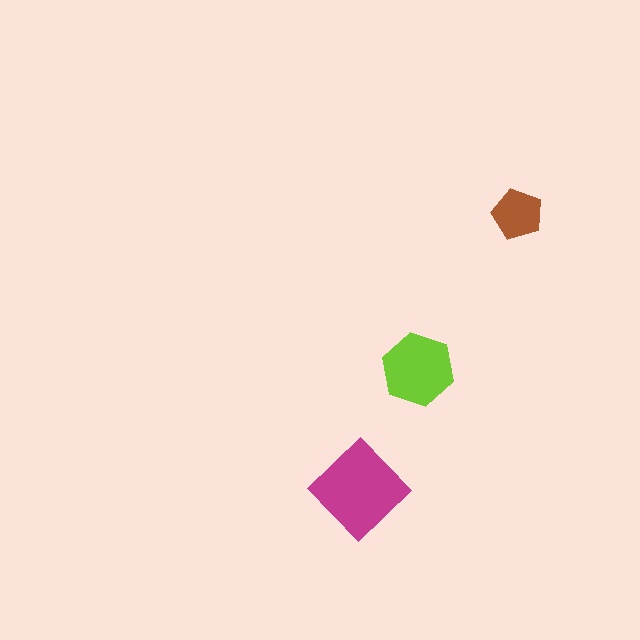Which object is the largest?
The magenta diamond.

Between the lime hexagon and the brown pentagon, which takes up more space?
The lime hexagon.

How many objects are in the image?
There are 3 objects in the image.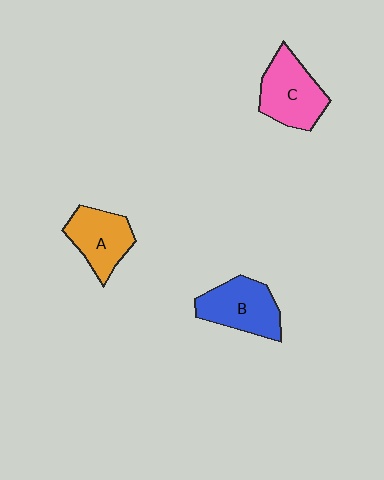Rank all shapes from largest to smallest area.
From largest to smallest: C (pink), B (blue), A (orange).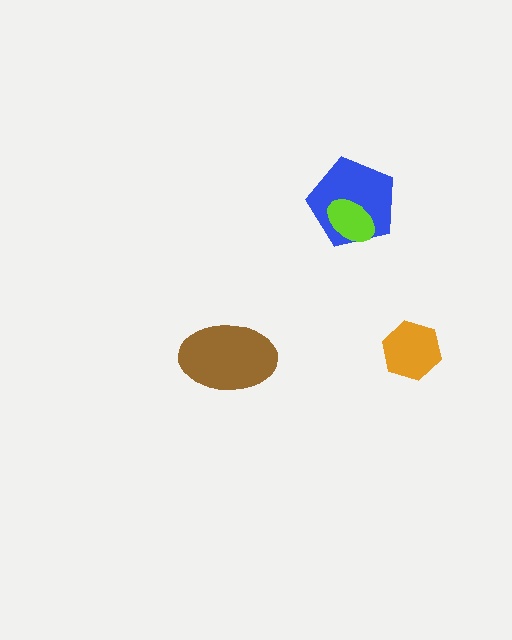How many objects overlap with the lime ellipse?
1 object overlaps with the lime ellipse.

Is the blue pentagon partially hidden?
Yes, it is partially covered by another shape.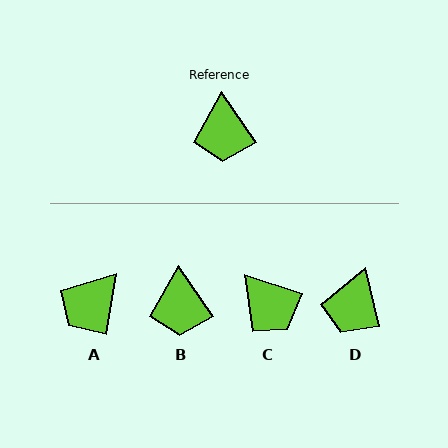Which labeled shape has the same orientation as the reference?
B.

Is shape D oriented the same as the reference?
No, it is off by about 21 degrees.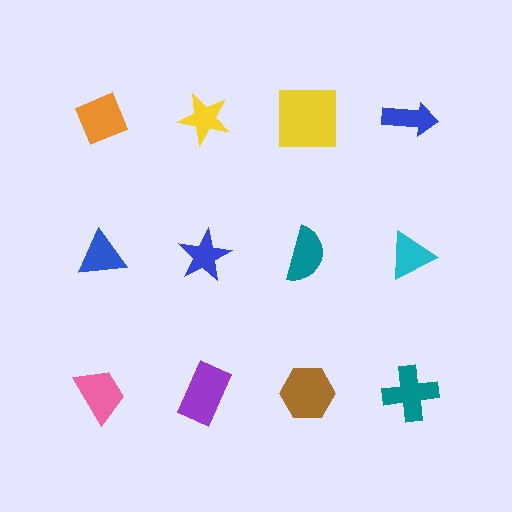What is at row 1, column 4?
A blue arrow.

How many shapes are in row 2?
4 shapes.